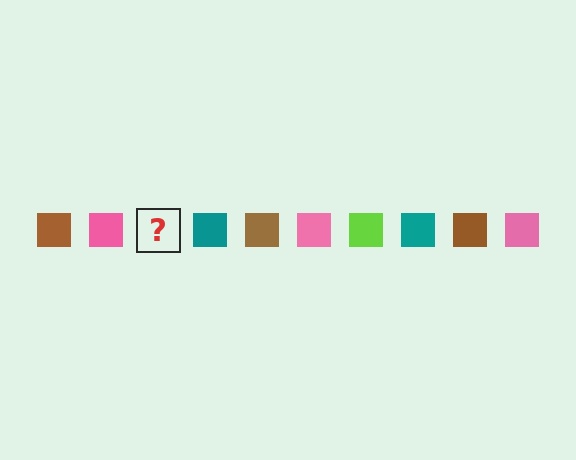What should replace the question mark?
The question mark should be replaced with a lime square.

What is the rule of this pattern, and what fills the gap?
The rule is that the pattern cycles through brown, pink, lime, teal squares. The gap should be filled with a lime square.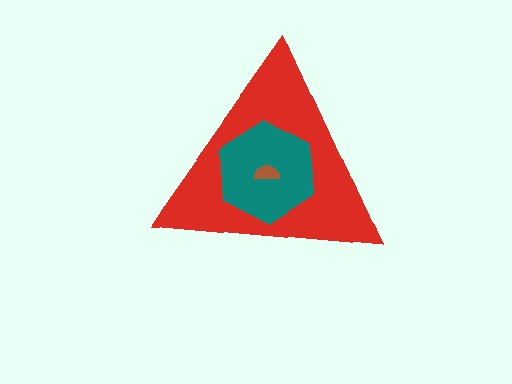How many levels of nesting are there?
3.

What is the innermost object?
The brown semicircle.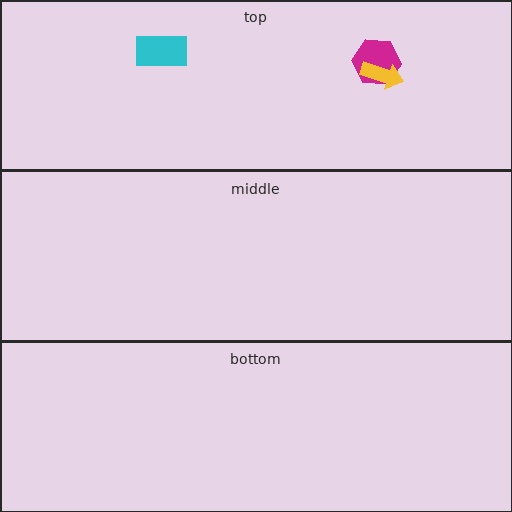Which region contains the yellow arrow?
The top region.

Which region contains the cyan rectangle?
The top region.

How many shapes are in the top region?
3.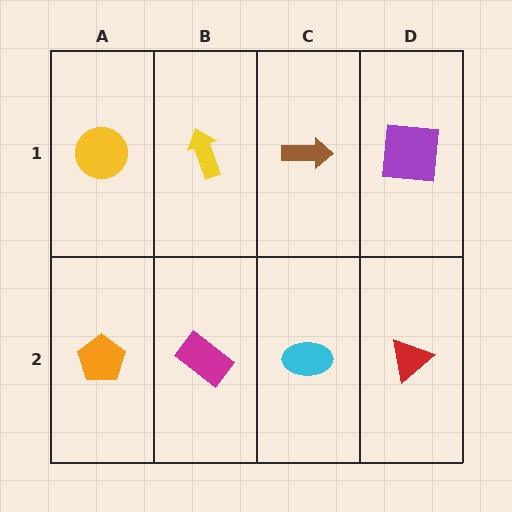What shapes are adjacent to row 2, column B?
A yellow arrow (row 1, column B), an orange pentagon (row 2, column A), a cyan ellipse (row 2, column C).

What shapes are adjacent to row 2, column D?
A purple square (row 1, column D), a cyan ellipse (row 2, column C).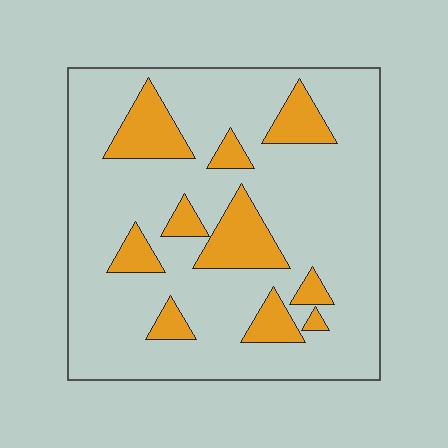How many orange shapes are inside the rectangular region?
10.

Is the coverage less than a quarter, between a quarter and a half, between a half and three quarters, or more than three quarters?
Less than a quarter.